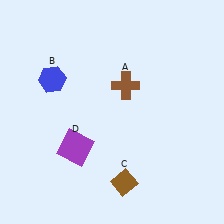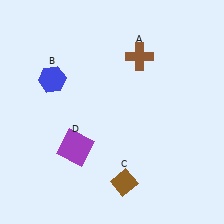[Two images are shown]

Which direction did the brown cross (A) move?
The brown cross (A) moved up.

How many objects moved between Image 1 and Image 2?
1 object moved between the two images.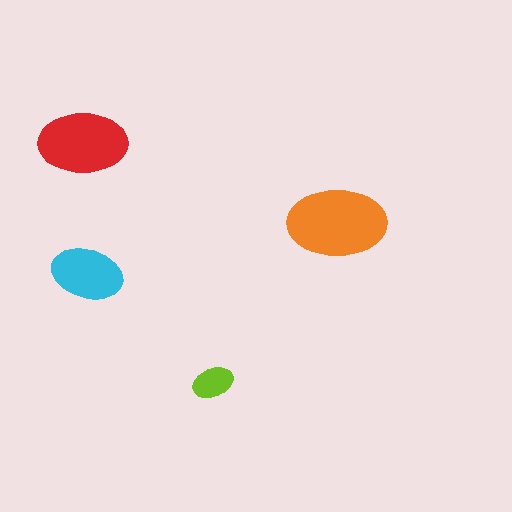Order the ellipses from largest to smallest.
the orange one, the red one, the cyan one, the lime one.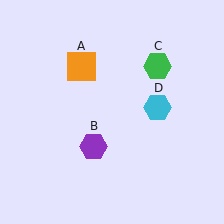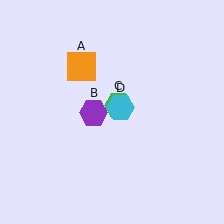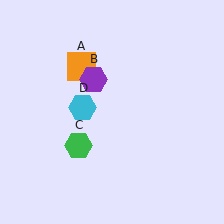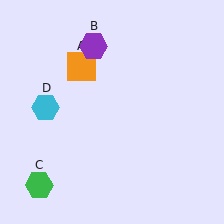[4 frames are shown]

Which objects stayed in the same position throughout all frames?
Orange square (object A) remained stationary.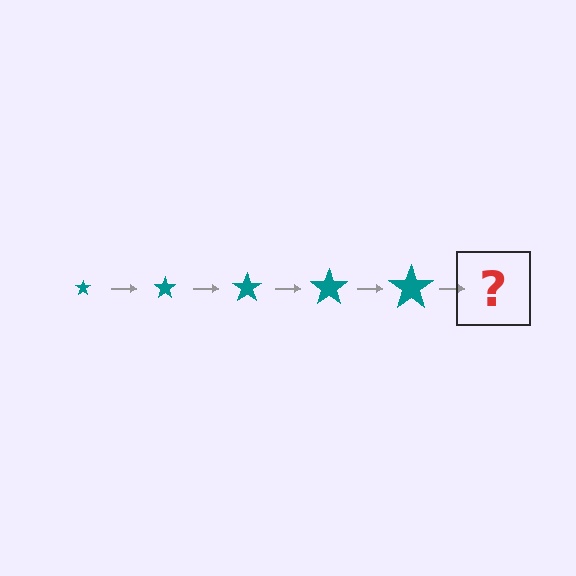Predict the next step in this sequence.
The next step is a teal star, larger than the previous one.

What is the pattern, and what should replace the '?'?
The pattern is that the star gets progressively larger each step. The '?' should be a teal star, larger than the previous one.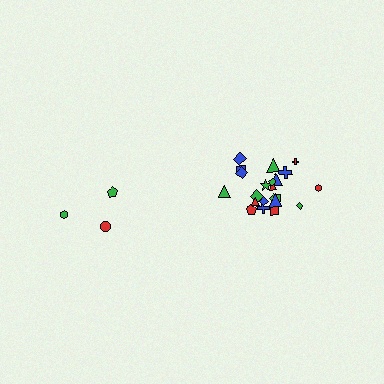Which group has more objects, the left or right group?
The right group.